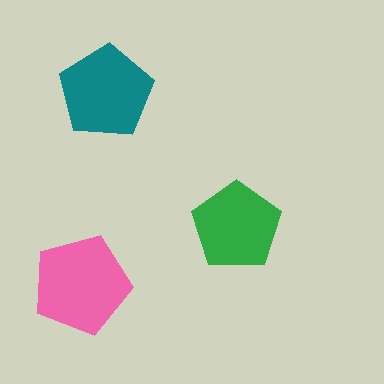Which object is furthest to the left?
The pink pentagon is leftmost.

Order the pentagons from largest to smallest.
the pink one, the teal one, the green one.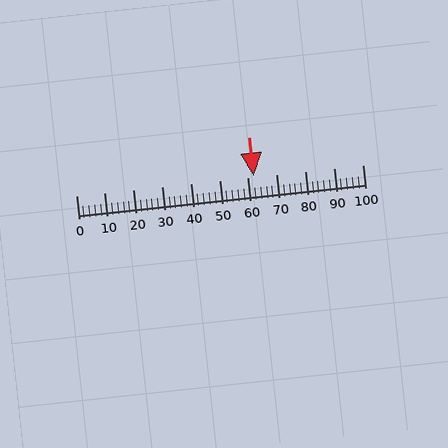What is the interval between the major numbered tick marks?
The major tick marks are spaced 10 units apart.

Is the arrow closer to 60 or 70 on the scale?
The arrow is closer to 60.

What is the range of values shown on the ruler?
The ruler shows values from 0 to 100.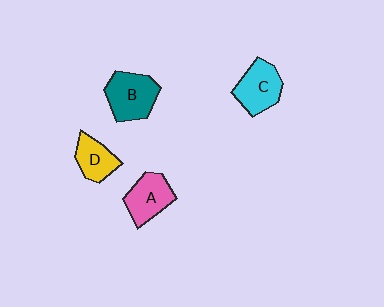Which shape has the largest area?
Shape B (teal).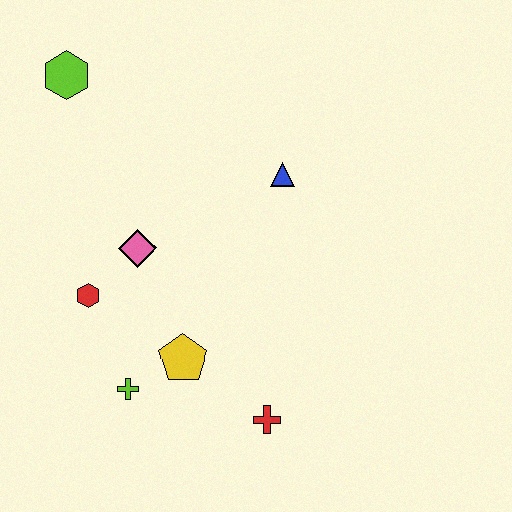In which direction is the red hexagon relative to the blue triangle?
The red hexagon is to the left of the blue triangle.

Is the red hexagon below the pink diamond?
Yes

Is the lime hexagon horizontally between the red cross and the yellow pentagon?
No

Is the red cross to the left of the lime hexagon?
No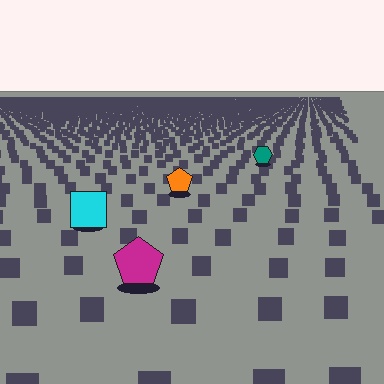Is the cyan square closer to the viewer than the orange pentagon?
Yes. The cyan square is closer — you can tell from the texture gradient: the ground texture is coarser near it.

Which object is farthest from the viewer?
The teal hexagon is farthest from the viewer. It appears smaller and the ground texture around it is denser.